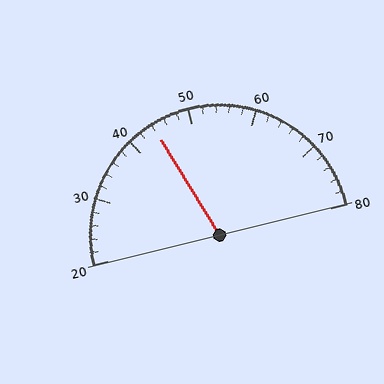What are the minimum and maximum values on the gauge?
The gauge ranges from 20 to 80.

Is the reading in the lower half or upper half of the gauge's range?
The reading is in the lower half of the range (20 to 80).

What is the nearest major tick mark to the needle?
The nearest major tick mark is 40.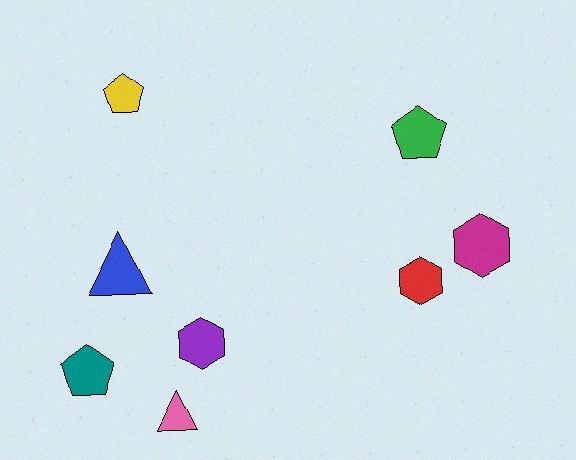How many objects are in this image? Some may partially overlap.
There are 8 objects.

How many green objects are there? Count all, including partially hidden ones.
There is 1 green object.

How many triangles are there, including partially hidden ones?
There are 2 triangles.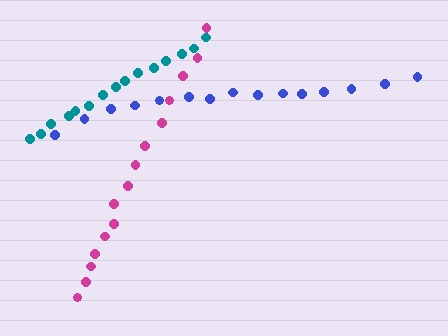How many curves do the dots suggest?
There are 3 distinct paths.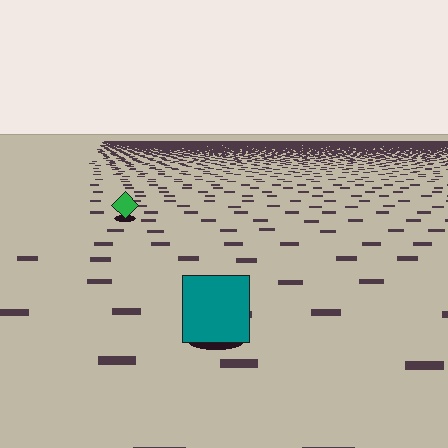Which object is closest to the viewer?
The teal square is closest. The texture marks near it are larger and more spread out.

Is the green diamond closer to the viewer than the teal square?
No. The teal square is closer — you can tell from the texture gradient: the ground texture is coarser near it.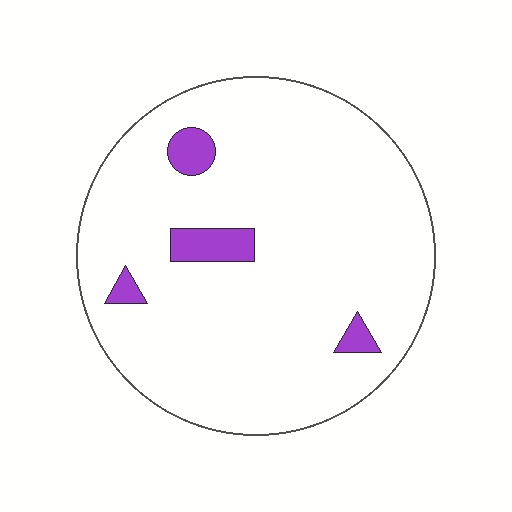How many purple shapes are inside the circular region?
4.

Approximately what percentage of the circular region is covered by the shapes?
Approximately 5%.